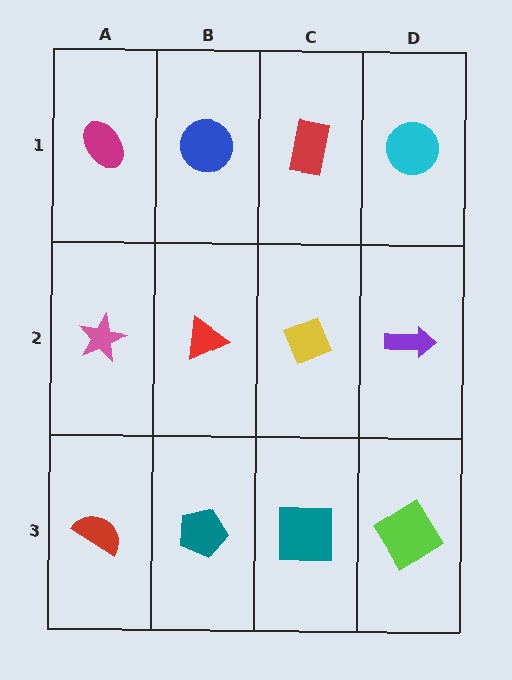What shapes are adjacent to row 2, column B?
A blue circle (row 1, column B), a teal pentagon (row 3, column B), a pink star (row 2, column A), a yellow diamond (row 2, column C).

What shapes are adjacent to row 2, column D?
A cyan circle (row 1, column D), a lime diamond (row 3, column D), a yellow diamond (row 2, column C).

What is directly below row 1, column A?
A pink star.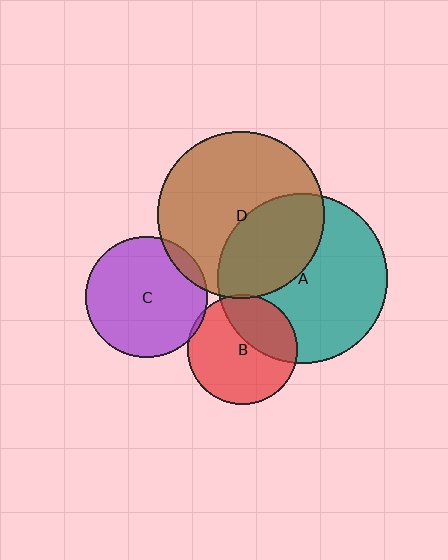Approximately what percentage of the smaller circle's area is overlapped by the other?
Approximately 5%.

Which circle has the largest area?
Circle A (teal).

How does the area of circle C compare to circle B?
Approximately 1.2 times.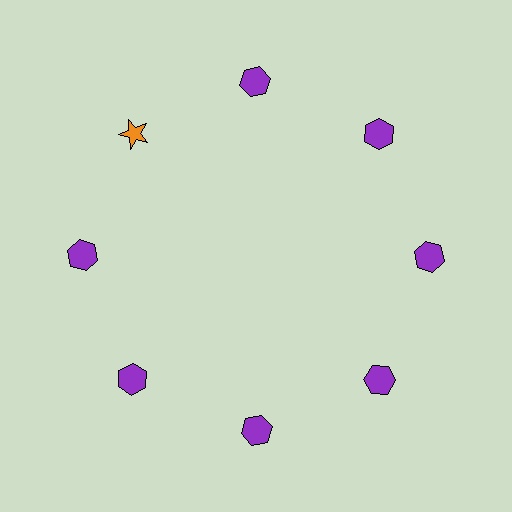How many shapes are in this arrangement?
There are 8 shapes arranged in a ring pattern.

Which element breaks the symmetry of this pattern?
The orange star at roughly the 10 o'clock position breaks the symmetry. All other shapes are purple hexagons.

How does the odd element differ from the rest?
It differs in both color (orange instead of purple) and shape (star instead of hexagon).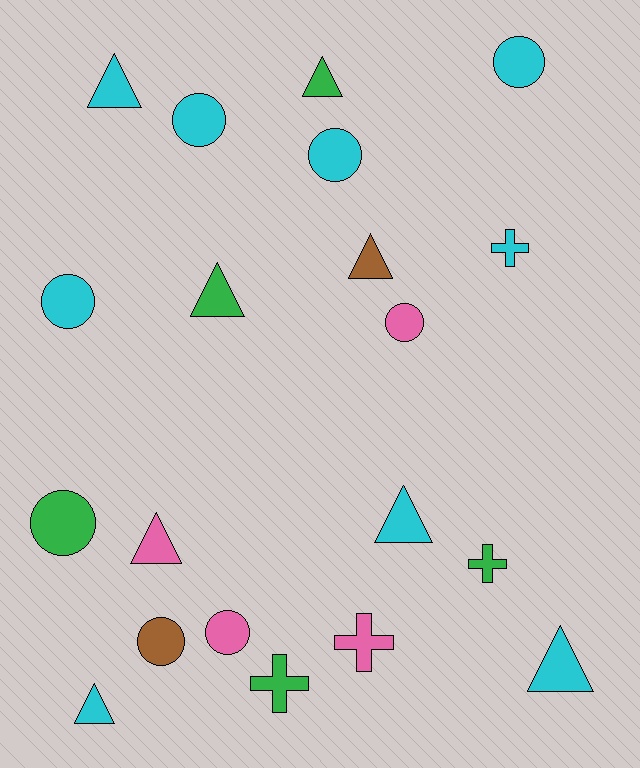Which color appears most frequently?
Cyan, with 9 objects.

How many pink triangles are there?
There is 1 pink triangle.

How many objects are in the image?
There are 20 objects.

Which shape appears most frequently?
Circle, with 8 objects.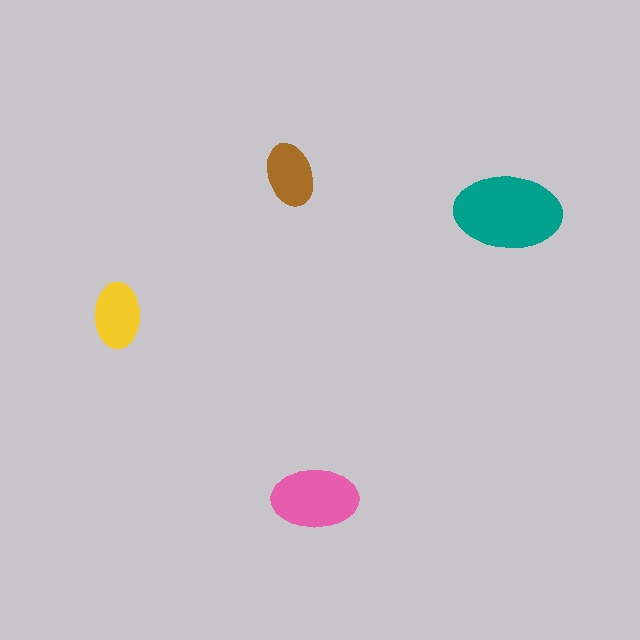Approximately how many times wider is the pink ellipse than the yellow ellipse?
About 1.5 times wider.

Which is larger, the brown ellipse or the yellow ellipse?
The yellow one.